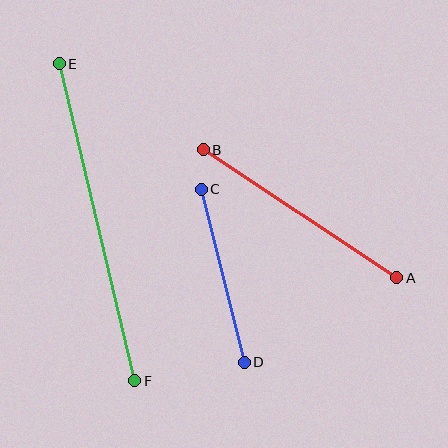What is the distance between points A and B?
The distance is approximately 232 pixels.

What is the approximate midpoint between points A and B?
The midpoint is at approximately (300, 214) pixels.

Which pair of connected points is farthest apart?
Points E and F are farthest apart.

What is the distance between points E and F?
The distance is approximately 326 pixels.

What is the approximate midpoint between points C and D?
The midpoint is at approximately (223, 276) pixels.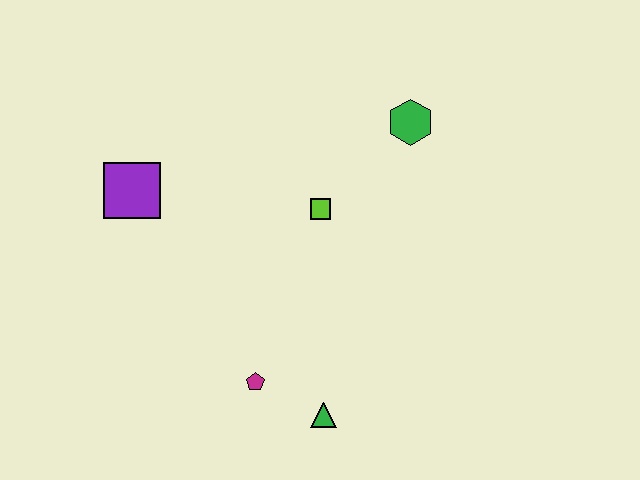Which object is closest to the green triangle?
The magenta pentagon is closest to the green triangle.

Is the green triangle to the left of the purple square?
No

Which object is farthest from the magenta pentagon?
The green hexagon is farthest from the magenta pentagon.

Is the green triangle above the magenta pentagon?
No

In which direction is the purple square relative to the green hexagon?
The purple square is to the left of the green hexagon.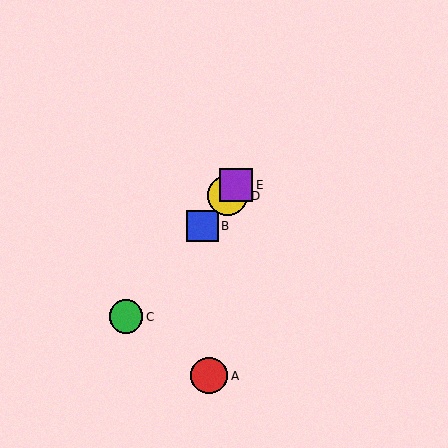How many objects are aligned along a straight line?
4 objects (B, C, D, E) are aligned along a straight line.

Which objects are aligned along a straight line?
Objects B, C, D, E are aligned along a straight line.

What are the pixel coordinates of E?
Object E is at (236, 185).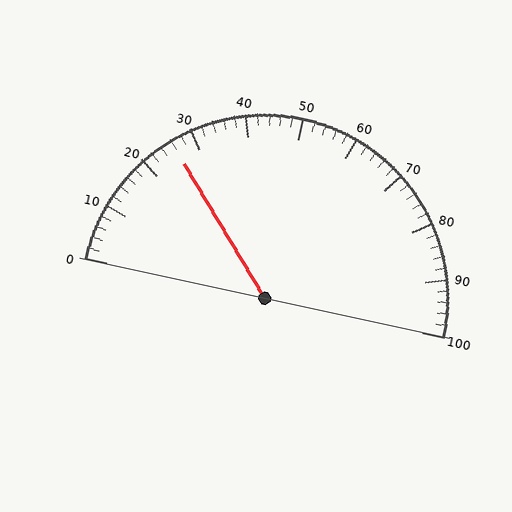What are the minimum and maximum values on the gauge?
The gauge ranges from 0 to 100.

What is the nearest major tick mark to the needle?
The nearest major tick mark is 30.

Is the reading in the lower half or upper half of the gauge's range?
The reading is in the lower half of the range (0 to 100).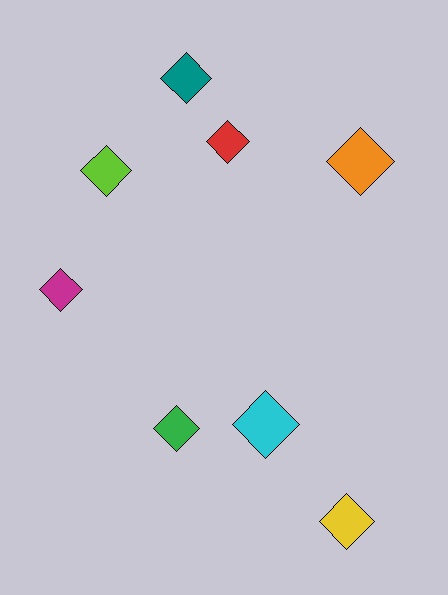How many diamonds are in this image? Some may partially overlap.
There are 8 diamonds.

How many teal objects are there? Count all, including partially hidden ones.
There is 1 teal object.